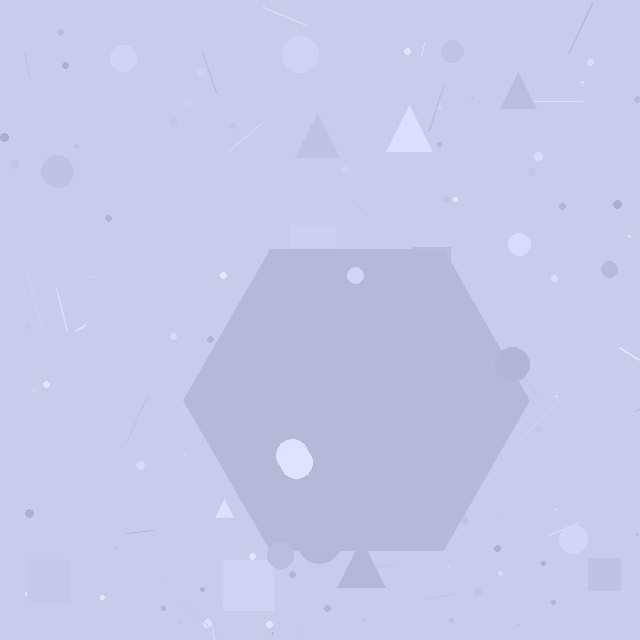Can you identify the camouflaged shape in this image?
The camouflaged shape is a hexagon.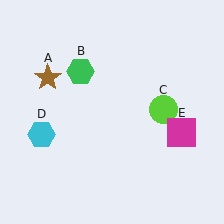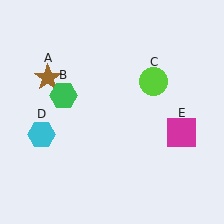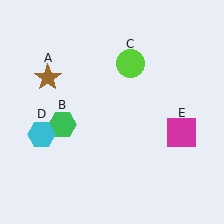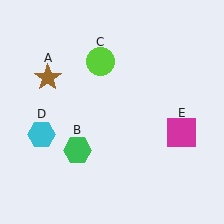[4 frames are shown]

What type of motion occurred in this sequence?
The green hexagon (object B), lime circle (object C) rotated counterclockwise around the center of the scene.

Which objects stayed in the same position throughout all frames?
Brown star (object A) and cyan hexagon (object D) and magenta square (object E) remained stationary.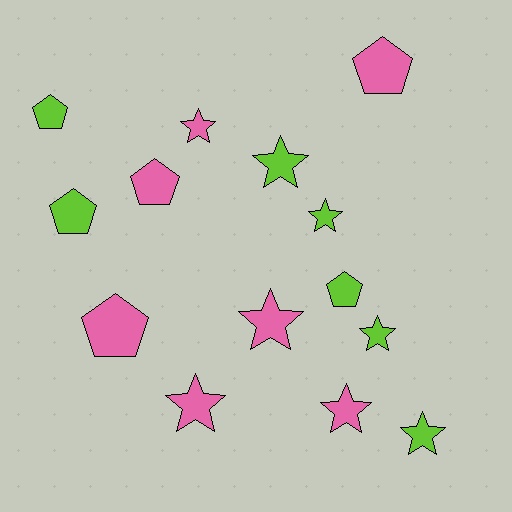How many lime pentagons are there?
There are 3 lime pentagons.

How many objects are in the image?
There are 14 objects.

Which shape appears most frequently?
Star, with 8 objects.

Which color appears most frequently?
Pink, with 7 objects.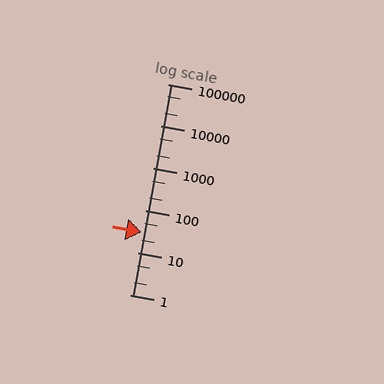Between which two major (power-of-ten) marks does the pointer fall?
The pointer is between 10 and 100.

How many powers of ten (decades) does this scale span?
The scale spans 5 decades, from 1 to 100000.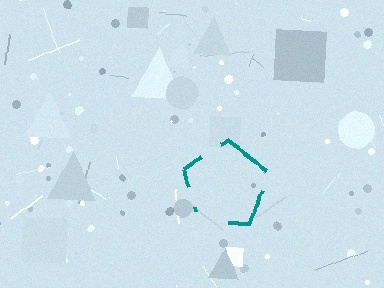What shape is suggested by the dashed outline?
The dashed outline suggests a pentagon.